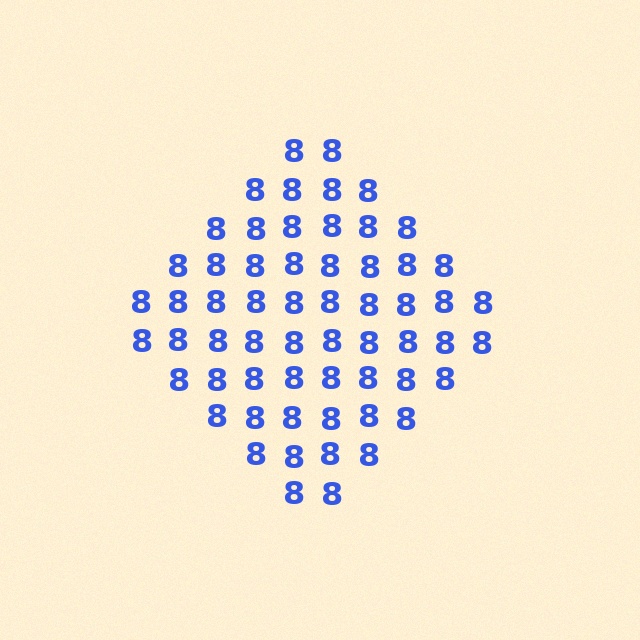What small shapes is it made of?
It is made of small digit 8's.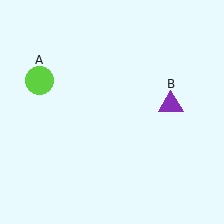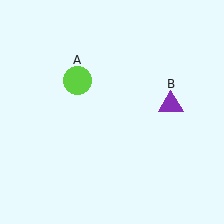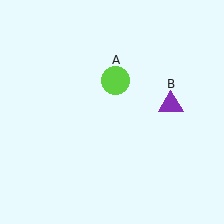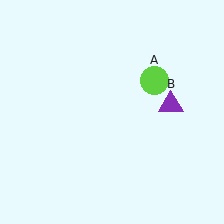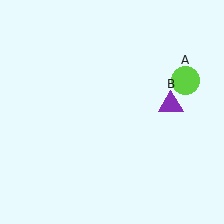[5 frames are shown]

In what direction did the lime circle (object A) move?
The lime circle (object A) moved right.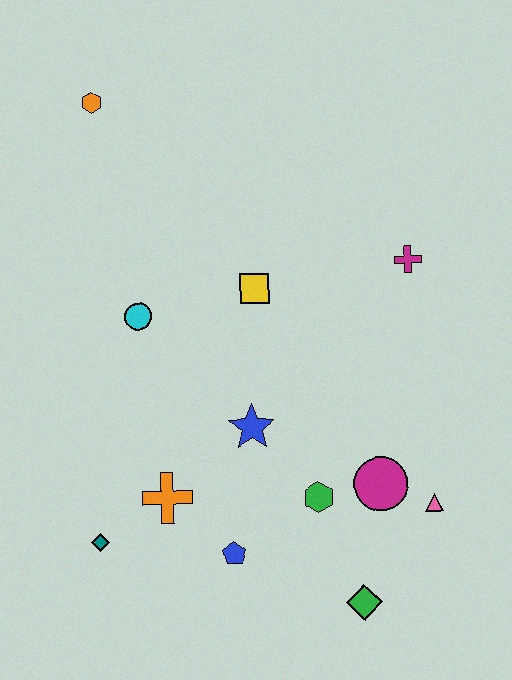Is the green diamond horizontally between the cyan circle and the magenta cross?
Yes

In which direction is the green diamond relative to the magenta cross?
The green diamond is below the magenta cross.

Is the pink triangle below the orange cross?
Yes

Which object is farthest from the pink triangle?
The orange hexagon is farthest from the pink triangle.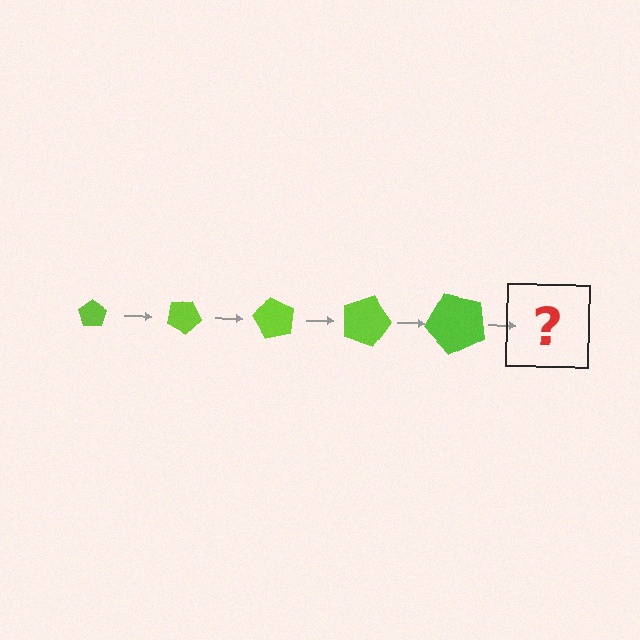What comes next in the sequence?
The next element should be a pentagon, larger than the previous one and rotated 150 degrees from the start.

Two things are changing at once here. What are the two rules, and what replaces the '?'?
The two rules are that the pentagon grows larger each step and it rotates 30 degrees each step. The '?' should be a pentagon, larger than the previous one and rotated 150 degrees from the start.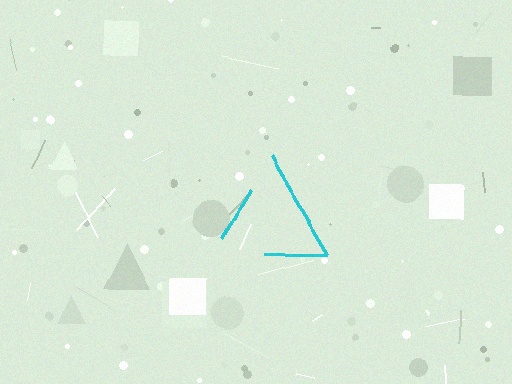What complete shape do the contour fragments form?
The contour fragments form a triangle.